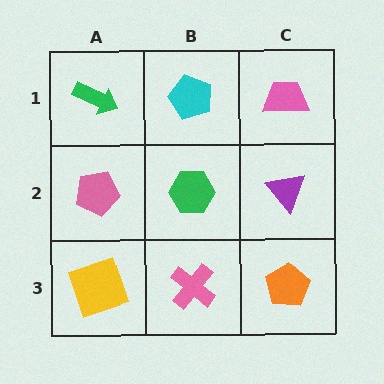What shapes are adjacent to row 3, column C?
A purple triangle (row 2, column C), a pink cross (row 3, column B).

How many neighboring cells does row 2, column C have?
3.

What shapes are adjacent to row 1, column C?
A purple triangle (row 2, column C), a cyan pentagon (row 1, column B).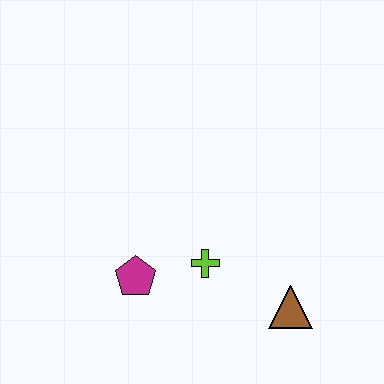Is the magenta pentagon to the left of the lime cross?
Yes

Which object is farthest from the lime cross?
The brown triangle is farthest from the lime cross.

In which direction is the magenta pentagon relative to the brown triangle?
The magenta pentagon is to the left of the brown triangle.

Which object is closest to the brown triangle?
The lime cross is closest to the brown triangle.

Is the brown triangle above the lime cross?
No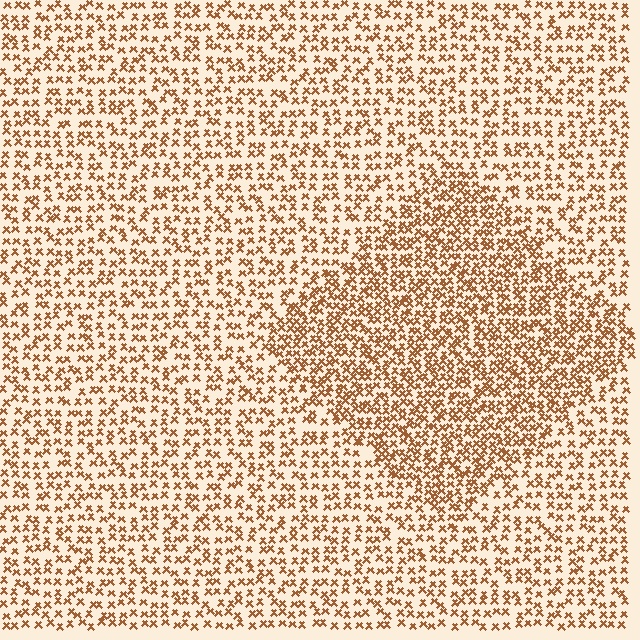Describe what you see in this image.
The image contains small brown elements arranged at two different densities. A diamond-shaped region is visible where the elements are more densely packed than the surrounding area.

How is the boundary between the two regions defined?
The boundary is defined by a change in element density (approximately 1.7x ratio). All elements are the same color, size, and shape.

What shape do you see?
I see a diamond.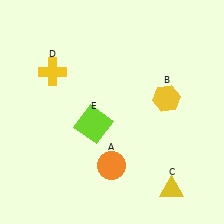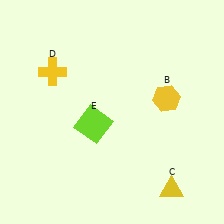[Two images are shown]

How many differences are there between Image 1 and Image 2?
There is 1 difference between the two images.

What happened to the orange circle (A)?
The orange circle (A) was removed in Image 2. It was in the bottom-left area of Image 1.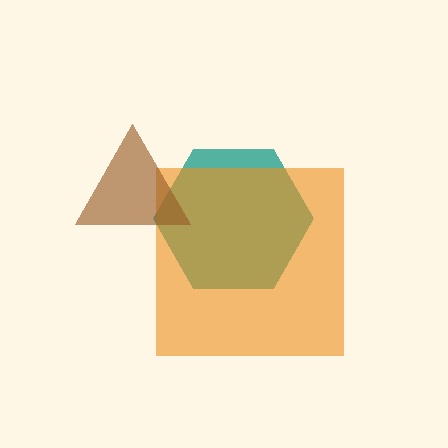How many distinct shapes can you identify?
There are 3 distinct shapes: a teal hexagon, an orange square, a brown triangle.